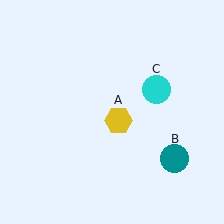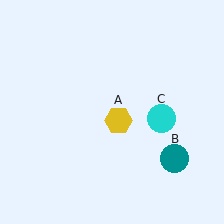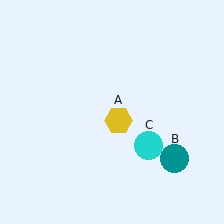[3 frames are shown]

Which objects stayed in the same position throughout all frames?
Yellow hexagon (object A) and teal circle (object B) remained stationary.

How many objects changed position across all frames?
1 object changed position: cyan circle (object C).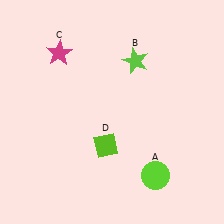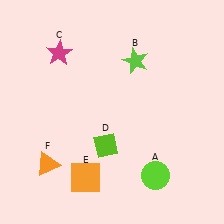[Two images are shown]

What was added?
An orange square (E), an orange triangle (F) were added in Image 2.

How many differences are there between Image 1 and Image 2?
There are 2 differences between the two images.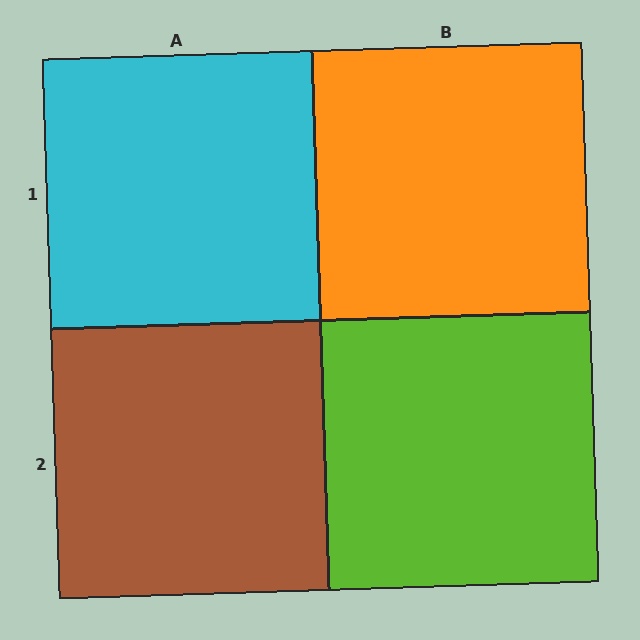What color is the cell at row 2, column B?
Lime.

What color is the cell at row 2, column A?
Brown.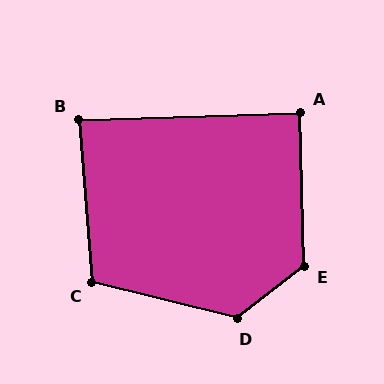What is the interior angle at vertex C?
Approximately 109 degrees (obtuse).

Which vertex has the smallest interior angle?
B, at approximately 87 degrees.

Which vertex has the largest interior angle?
D, at approximately 128 degrees.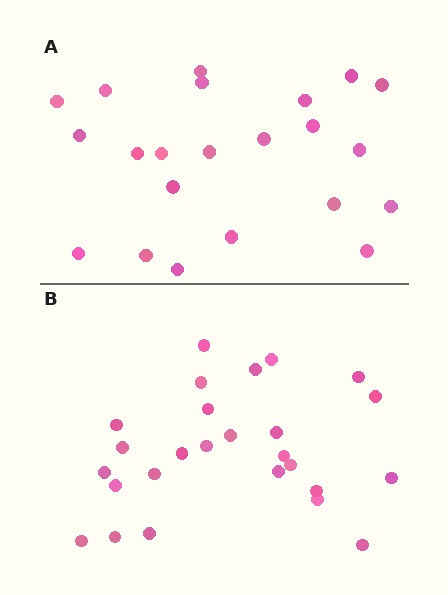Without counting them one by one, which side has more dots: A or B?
Region B (the bottom region) has more dots.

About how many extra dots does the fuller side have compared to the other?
Region B has about 4 more dots than region A.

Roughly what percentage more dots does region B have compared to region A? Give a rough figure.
About 20% more.